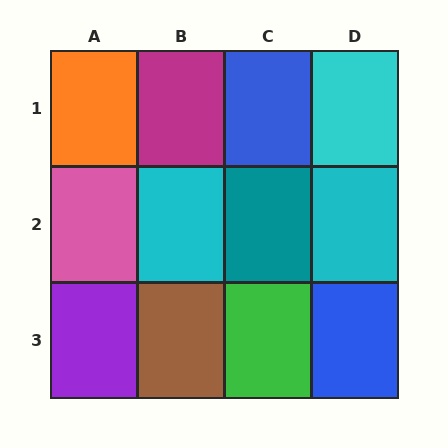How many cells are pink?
1 cell is pink.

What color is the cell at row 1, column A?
Orange.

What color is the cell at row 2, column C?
Teal.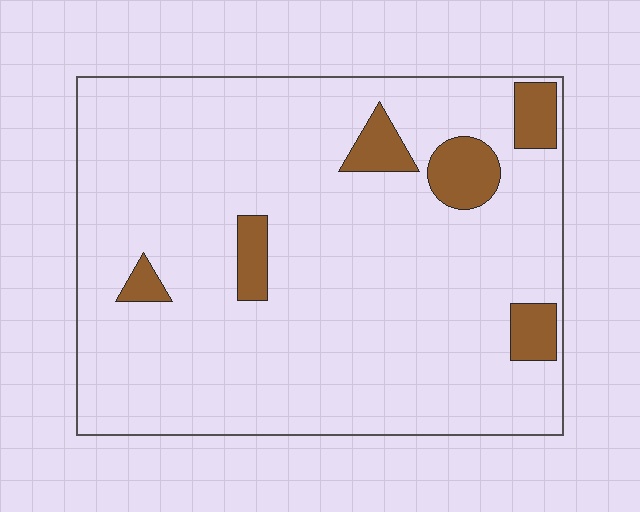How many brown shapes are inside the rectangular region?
6.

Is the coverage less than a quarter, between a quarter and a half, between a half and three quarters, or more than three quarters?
Less than a quarter.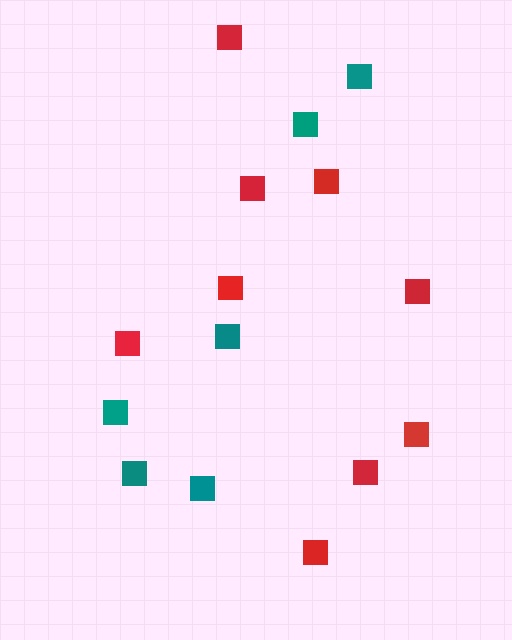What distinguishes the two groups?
There are 2 groups: one group of teal squares (6) and one group of red squares (9).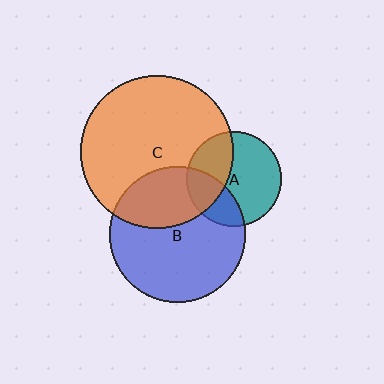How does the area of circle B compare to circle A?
Approximately 2.1 times.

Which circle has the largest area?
Circle C (orange).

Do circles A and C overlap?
Yes.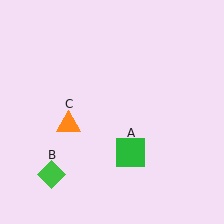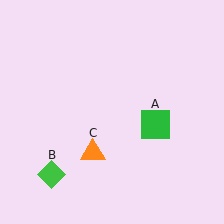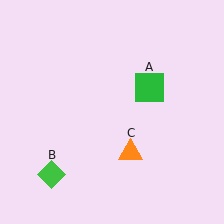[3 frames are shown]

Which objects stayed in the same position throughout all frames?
Green diamond (object B) remained stationary.